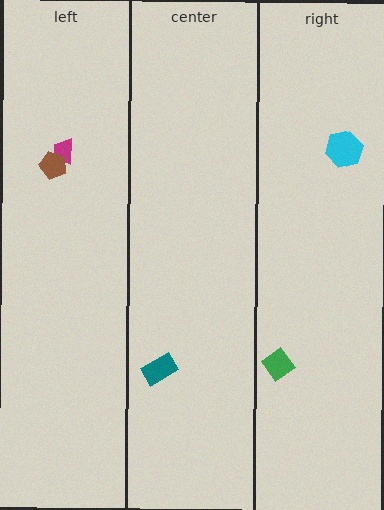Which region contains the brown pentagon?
The left region.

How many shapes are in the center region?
1.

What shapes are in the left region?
The magenta trapezoid, the brown pentagon.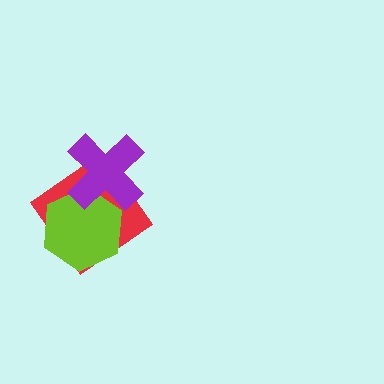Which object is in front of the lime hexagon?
The purple cross is in front of the lime hexagon.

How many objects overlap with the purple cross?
2 objects overlap with the purple cross.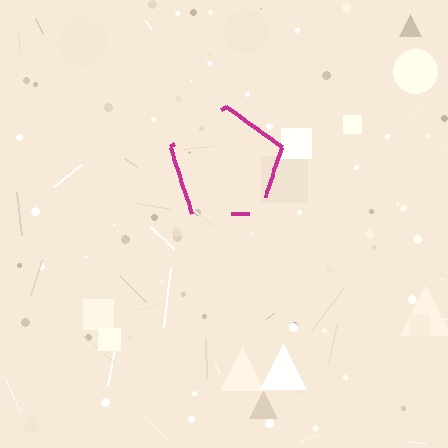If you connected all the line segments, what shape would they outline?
They would outline a pentagon.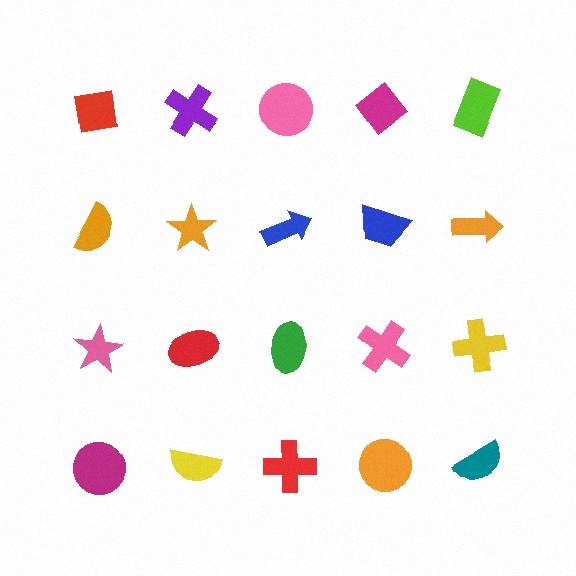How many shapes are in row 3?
5 shapes.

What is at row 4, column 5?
A teal semicircle.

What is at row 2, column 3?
A blue arrow.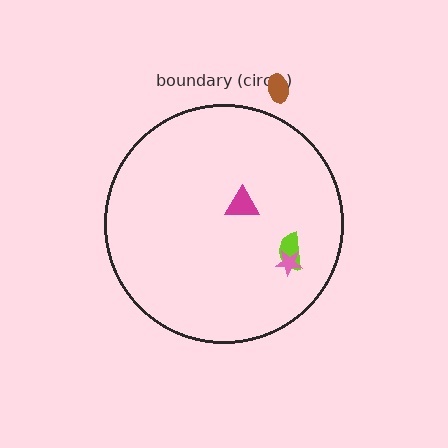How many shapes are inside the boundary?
3 inside, 1 outside.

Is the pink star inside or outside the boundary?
Inside.